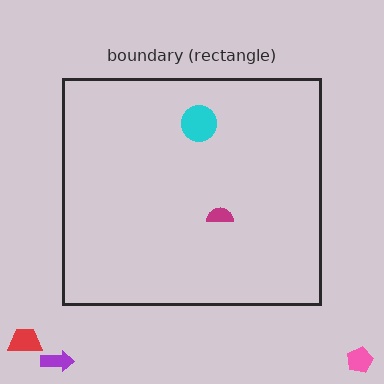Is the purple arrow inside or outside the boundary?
Outside.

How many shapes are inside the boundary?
2 inside, 3 outside.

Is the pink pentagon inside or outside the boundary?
Outside.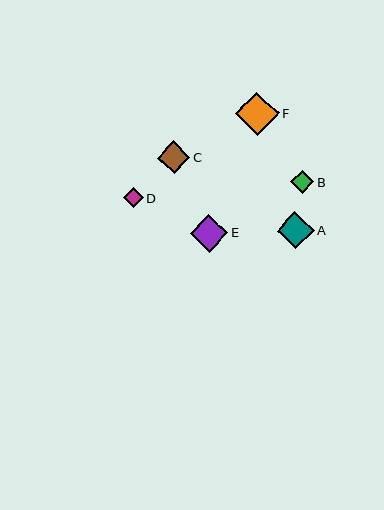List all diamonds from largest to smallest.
From largest to smallest: F, E, A, C, B, D.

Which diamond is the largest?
Diamond F is the largest with a size of approximately 44 pixels.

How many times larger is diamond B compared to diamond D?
Diamond B is approximately 1.2 times the size of diamond D.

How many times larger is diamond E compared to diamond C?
Diamond E is approximately 1.1 times the size of diamond C.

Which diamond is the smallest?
Diamond D is the smallest with a size of approximately 20 pixels.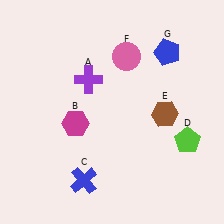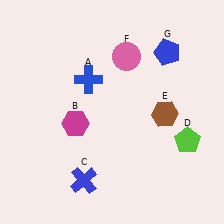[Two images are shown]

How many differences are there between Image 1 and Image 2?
There is 1 difference between the two images.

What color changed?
The cross (A) changed from purple in Image 1 to blue in Image 2.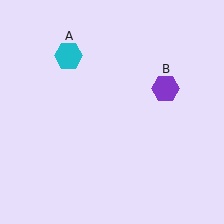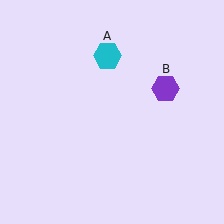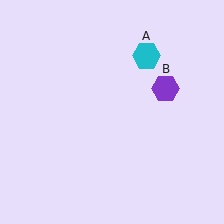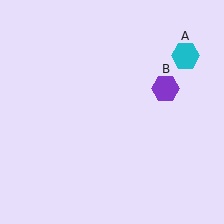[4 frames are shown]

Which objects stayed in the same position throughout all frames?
Purple hexagon (object B) remained stationary.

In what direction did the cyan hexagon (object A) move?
The cyan hexagon (object A) moved right.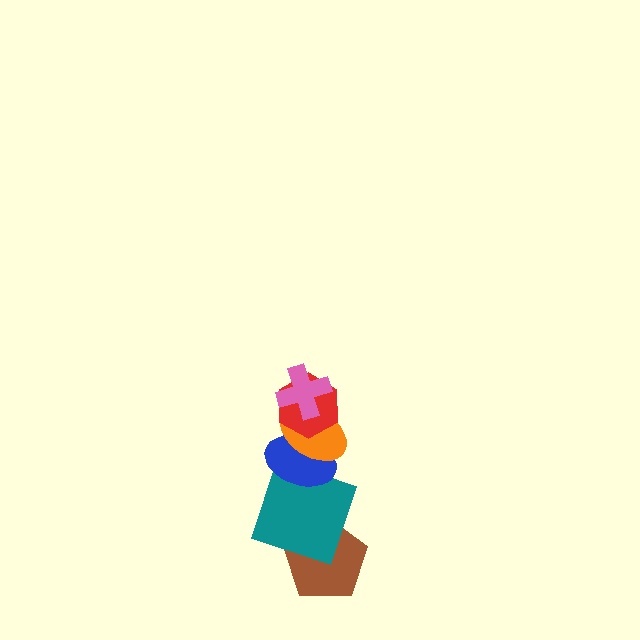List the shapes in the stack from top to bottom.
From top to bottom: the pink cross, the red hexagon, the orange ellipse, the blue ellipse, the teal square, the brown pentagon.